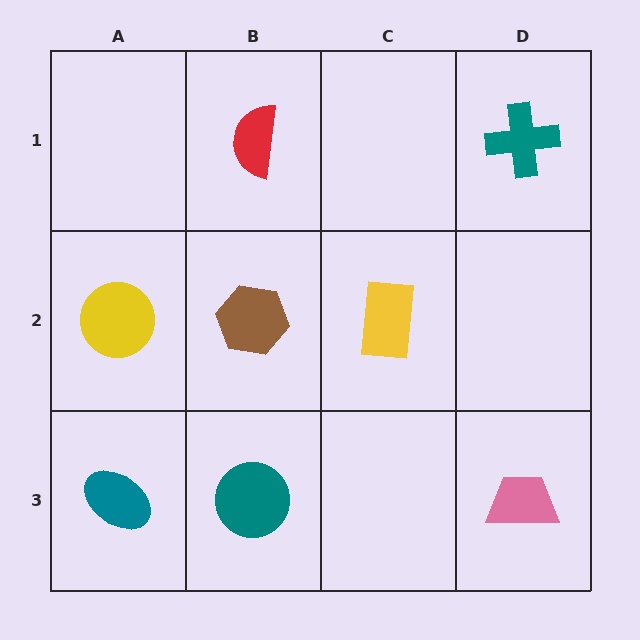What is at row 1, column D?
A teal cross.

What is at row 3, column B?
A teal circle.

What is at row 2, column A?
A yellow circle.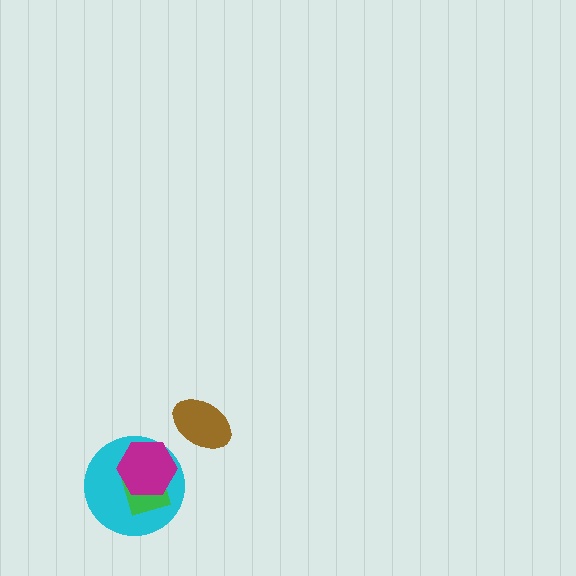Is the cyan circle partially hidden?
Yes, it is partially covered by another shape.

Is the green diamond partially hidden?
Yes, it is partially covered by another shape.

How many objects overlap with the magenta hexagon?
2 objects overlap with the magenta hexagon.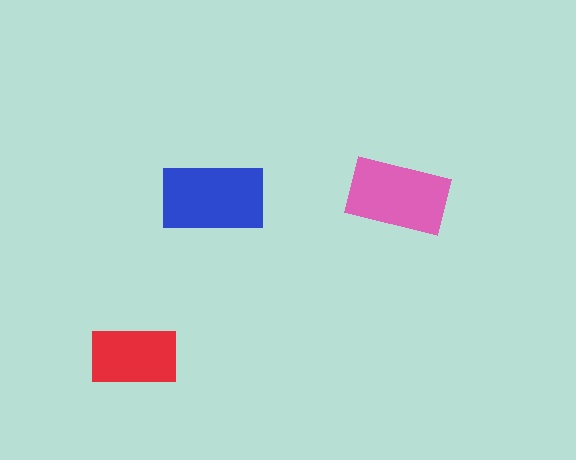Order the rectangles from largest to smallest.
the blue one, the pink one, the red one.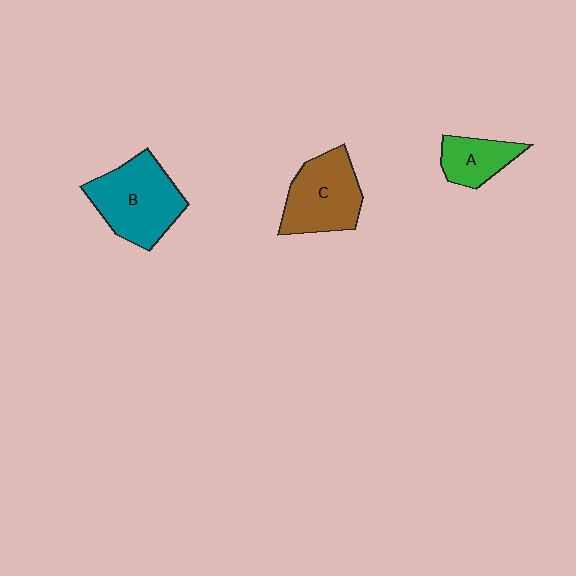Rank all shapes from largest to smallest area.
From largest to smallest: B (teal), C (brown), A (green).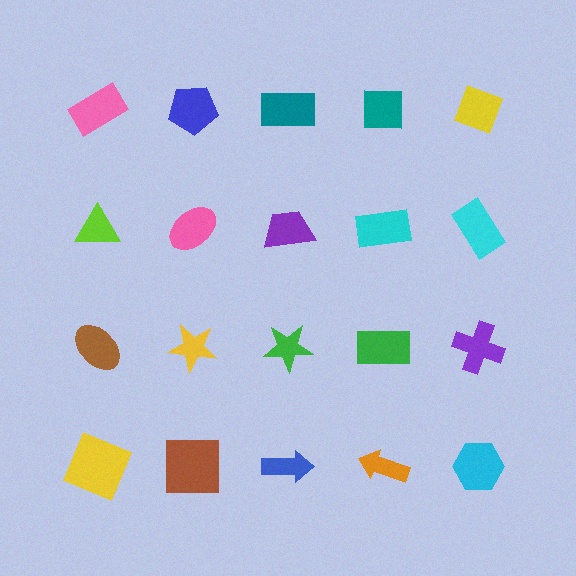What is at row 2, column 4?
A cyan rectangle.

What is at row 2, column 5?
A cyan rectangle.